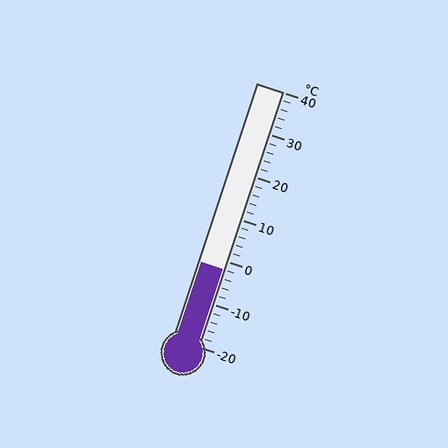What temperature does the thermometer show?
The thermometer shows approximately -2°C.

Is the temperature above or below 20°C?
The temperature is below 20°C.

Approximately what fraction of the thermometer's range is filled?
The thermometer is filled to approximately 30% of its range.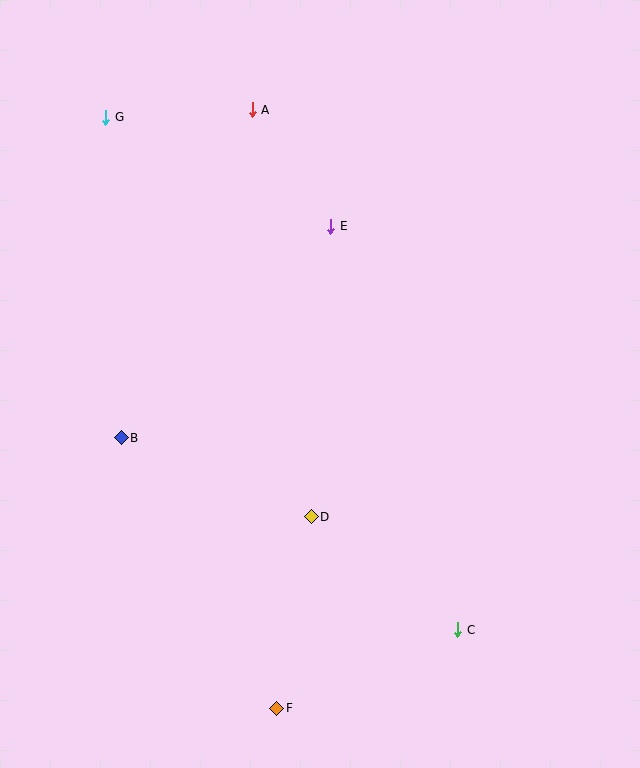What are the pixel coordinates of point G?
Point G is at (106, 117).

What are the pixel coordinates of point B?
Point B is at (121, 438).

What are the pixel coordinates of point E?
Point E is at (331, 226).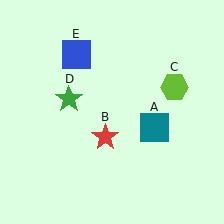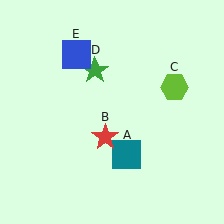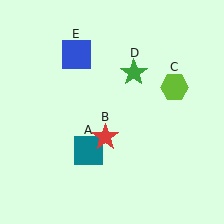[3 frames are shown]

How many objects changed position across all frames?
2 objects changed position: teal square (object A), green star (object D).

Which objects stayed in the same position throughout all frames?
Red star (object B) and lime hexagon (object C) and blue square (object E) remained stationary.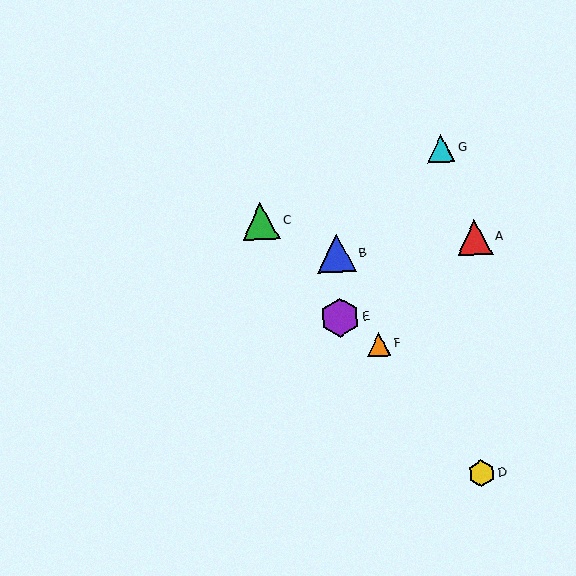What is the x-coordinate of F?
Object F is at x≈379.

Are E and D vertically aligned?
No, E is at x≈340 and D is at x≈481.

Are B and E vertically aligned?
Yes, both are at x≈337.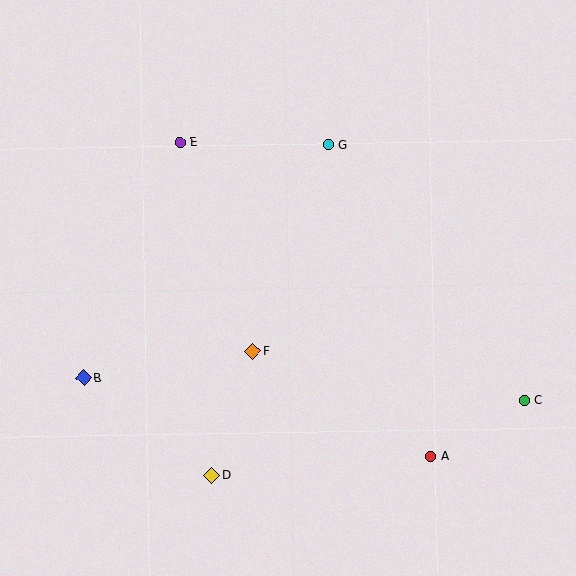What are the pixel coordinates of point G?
Point G is at (328, 145).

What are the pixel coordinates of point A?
Point A is at (431, 456).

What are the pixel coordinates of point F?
Point F is at (253, 351).